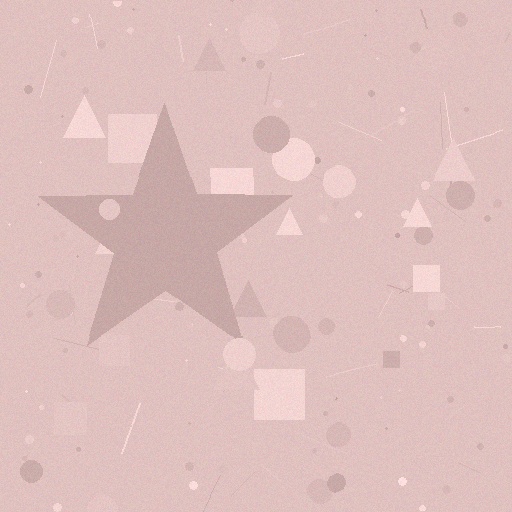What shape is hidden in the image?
A star is hidden in the image.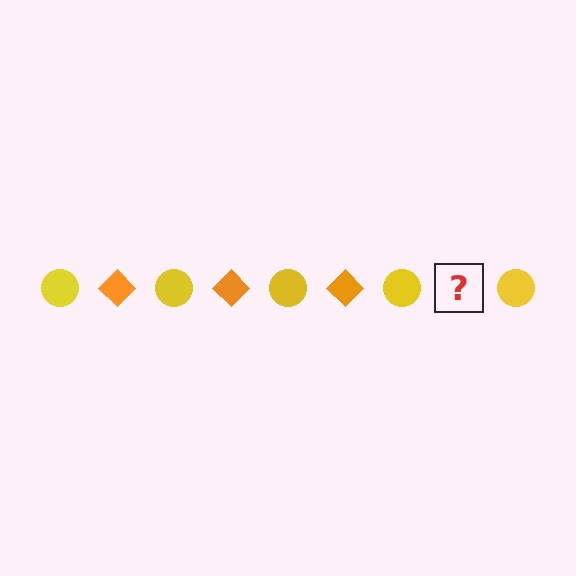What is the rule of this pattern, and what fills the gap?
The rule is that the pattern alternates between yellow circle and orange diamond. The gap should be filled with an orange diamond.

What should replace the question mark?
The question mark should be replaced with an orange diamond.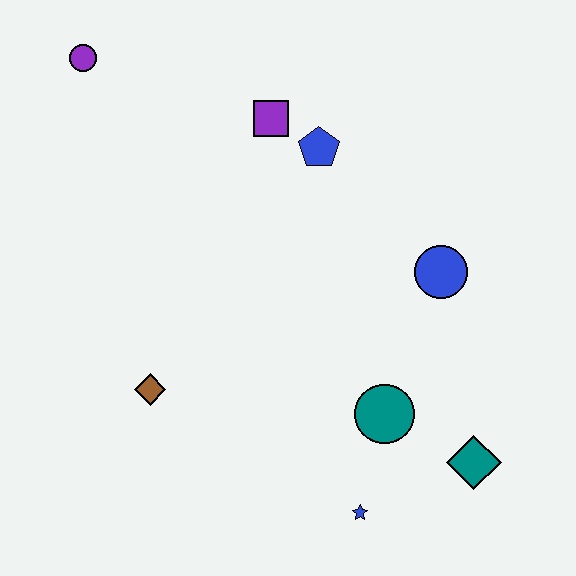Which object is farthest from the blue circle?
The purple circle is farthest from the blue circle.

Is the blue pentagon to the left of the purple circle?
No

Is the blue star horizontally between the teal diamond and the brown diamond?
Yes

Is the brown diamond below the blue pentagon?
Yes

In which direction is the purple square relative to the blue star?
The purple square is above the blue star.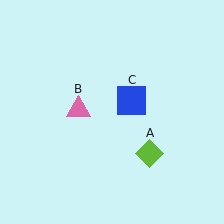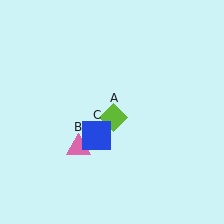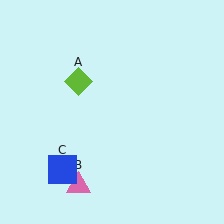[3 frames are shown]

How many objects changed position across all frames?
3 objects changed position: lime diamond (object A), pink triangle (object B), blue square (object C).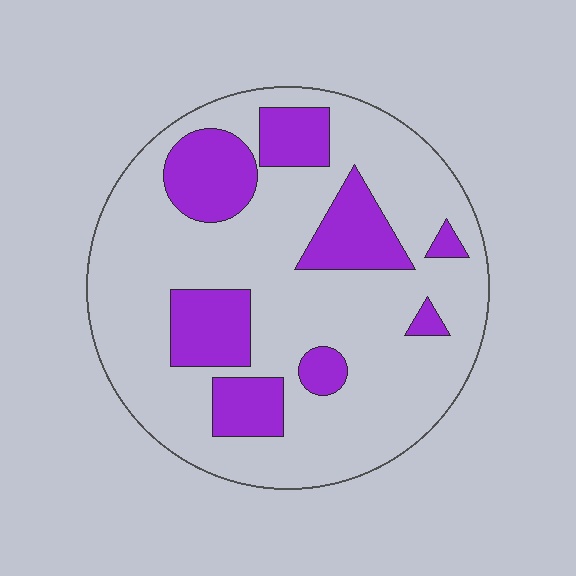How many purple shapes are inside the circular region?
8.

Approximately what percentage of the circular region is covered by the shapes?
Approximately 25%.